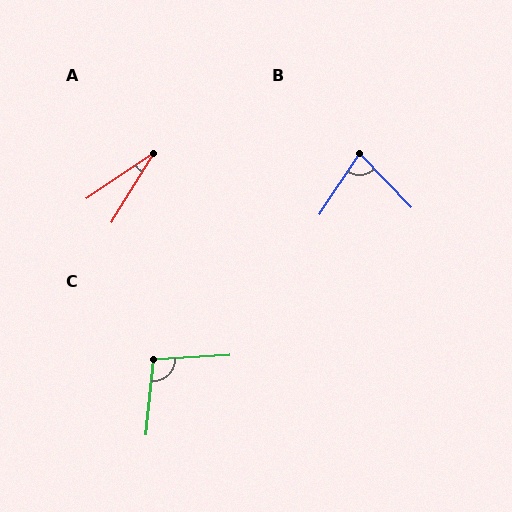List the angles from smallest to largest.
A (24°), B (77°), C (99°).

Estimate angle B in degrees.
Approximately 77 degrees.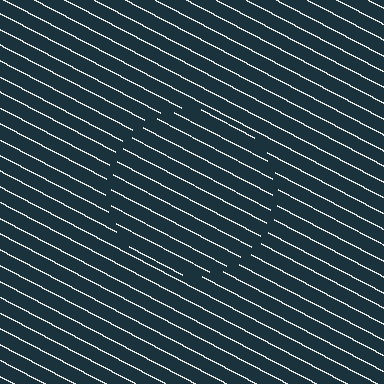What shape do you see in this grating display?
An illusory circle. The interior of the shape contains the same grating, shifted by half a period — the contour is defined by the phase discontinuity where line-ends from the inner and outer gratings abut.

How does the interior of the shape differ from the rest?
The interior of the shape contains the same grating, shifted by half a period — the contour is defined by the phase discontinuity where line-ends from the inner and outer gratings abut.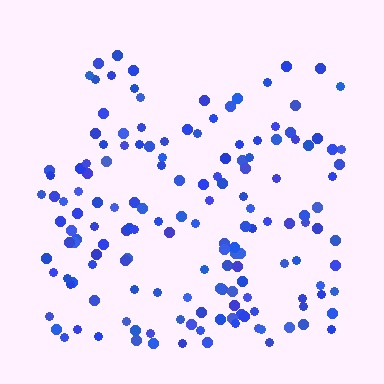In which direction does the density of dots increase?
From top to bottom, with the bottom side densest.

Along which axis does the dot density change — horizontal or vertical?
Vertical.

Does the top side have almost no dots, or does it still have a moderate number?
Still a moderate number, just noticeably fewer than the bottom.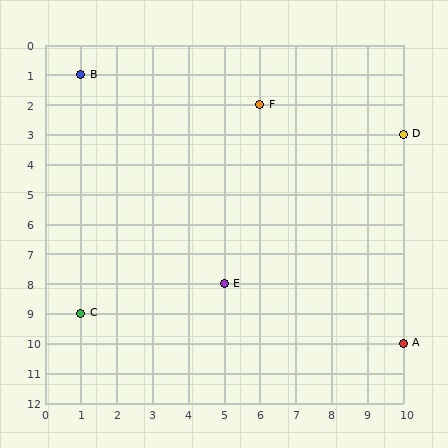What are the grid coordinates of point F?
Point F is at grid coordinates (6, 2).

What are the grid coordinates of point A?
Point A is at grid coordinates (10, 10).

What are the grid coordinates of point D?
Point D is at grid coordinates (10, 3).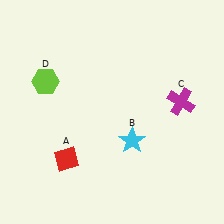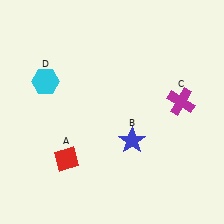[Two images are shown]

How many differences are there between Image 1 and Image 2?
There are 2 differences between the two images.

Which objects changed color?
B changed from cyan to blue. D changed from lime to cyan.